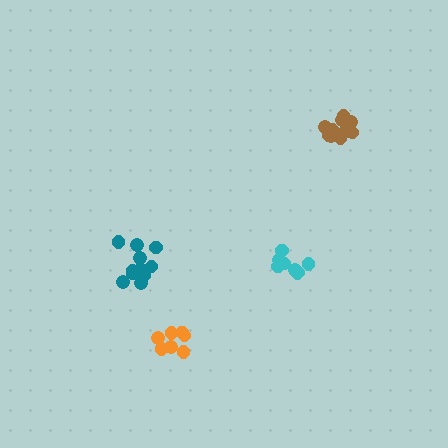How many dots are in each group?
Group 1: 12 dots, Group 2: 7 dots, Group 3: 8 dots, Group 4: 12 dots (39 total).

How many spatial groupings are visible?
There are 4 spatial groupings.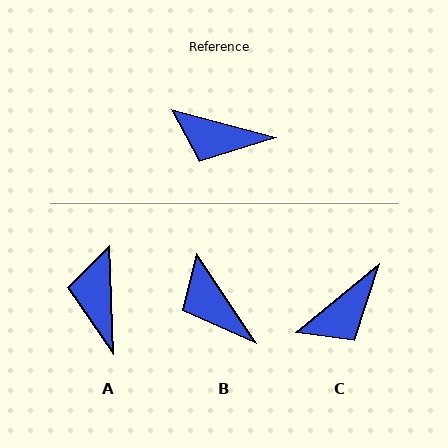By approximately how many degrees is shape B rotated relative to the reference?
Approximately 41 degrees clockwise.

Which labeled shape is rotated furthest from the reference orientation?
A, about 73 degrees away.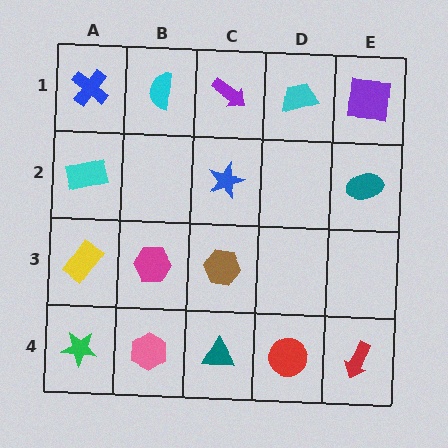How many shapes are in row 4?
5 shapes.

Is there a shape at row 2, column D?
No, that cell is empty.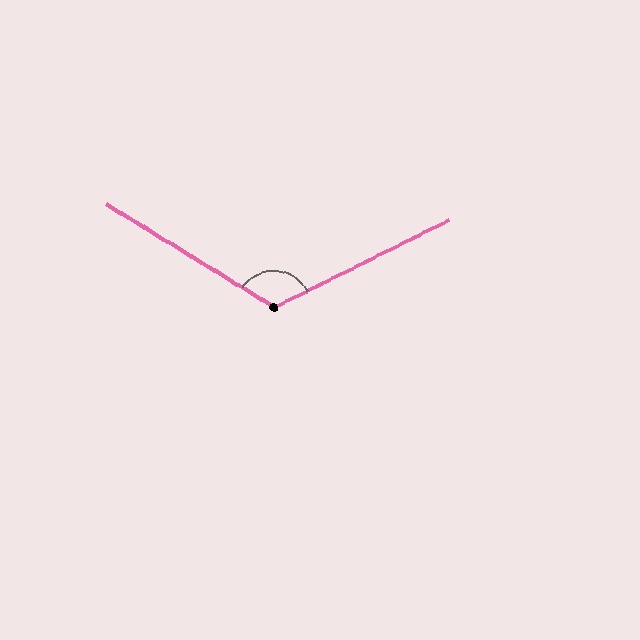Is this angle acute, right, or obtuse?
It is obtuse.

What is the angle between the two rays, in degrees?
Approximately 122 degrees.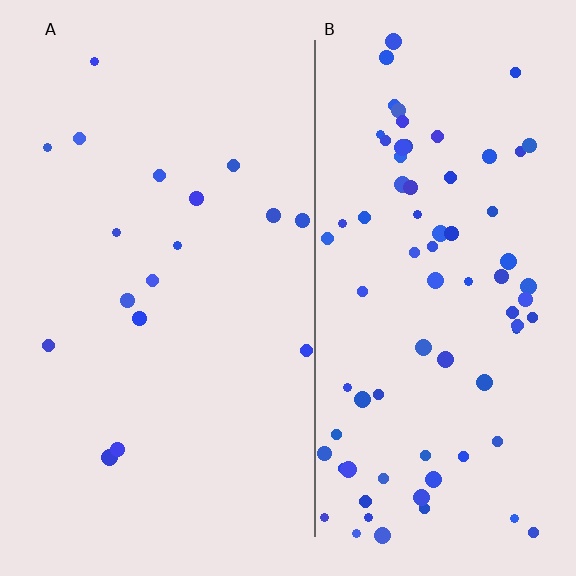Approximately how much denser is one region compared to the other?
Approximately 4.5× — region B over region A.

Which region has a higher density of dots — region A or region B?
B (the right).